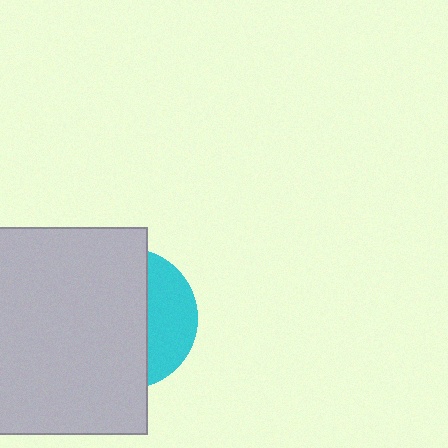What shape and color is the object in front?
The object in front is a light gray square.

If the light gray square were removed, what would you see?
You would see the complete cyan circle.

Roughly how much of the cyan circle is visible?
A small part of it is visible (roughly 32%).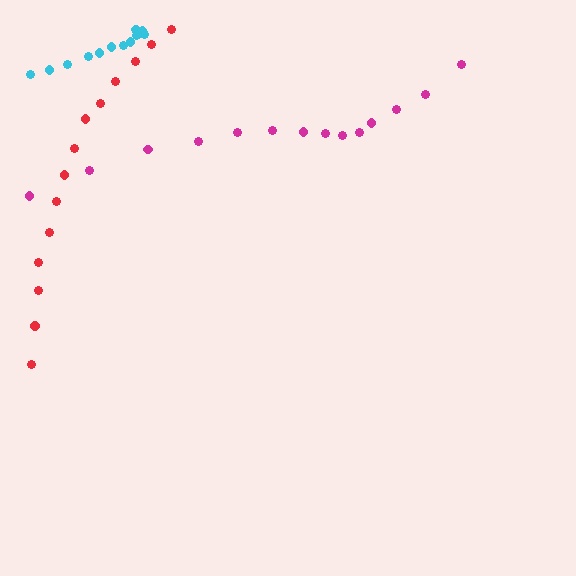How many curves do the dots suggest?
There are 3 distinct paths.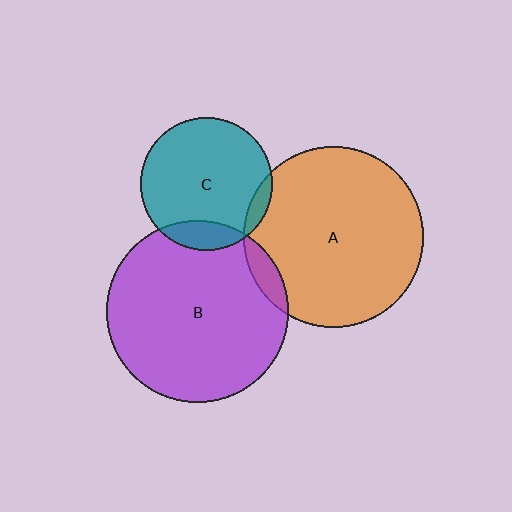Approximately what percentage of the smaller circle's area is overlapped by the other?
Approximately 15%.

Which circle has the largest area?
Circle B (purple).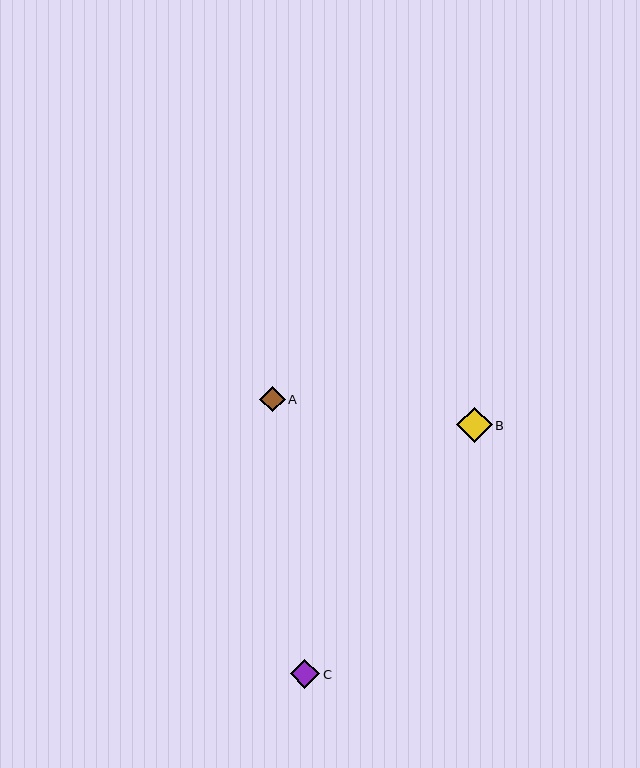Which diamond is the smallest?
Diamond A is the smallest with a size of approximately 25 pixels.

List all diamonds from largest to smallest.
From largest to smallest: B, C, A.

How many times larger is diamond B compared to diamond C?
Diamond B is approximately 1.2 times the size of diamond C.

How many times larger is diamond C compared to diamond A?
Diamond C is approximately 1.2 times the size of diamond A.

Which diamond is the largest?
Diamond B is the largest with a size of approximately 35 pixels.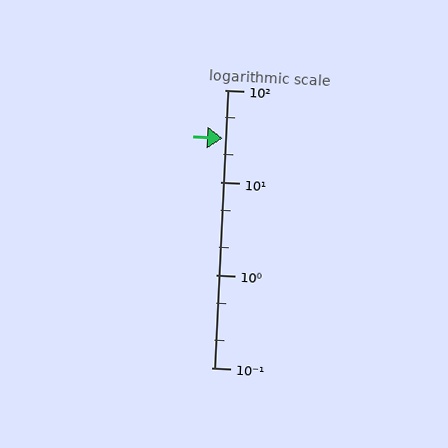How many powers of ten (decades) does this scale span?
The scale spans 3 decades, from 0.1 to 100.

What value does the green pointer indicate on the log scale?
The pointer indicates approximately 30.